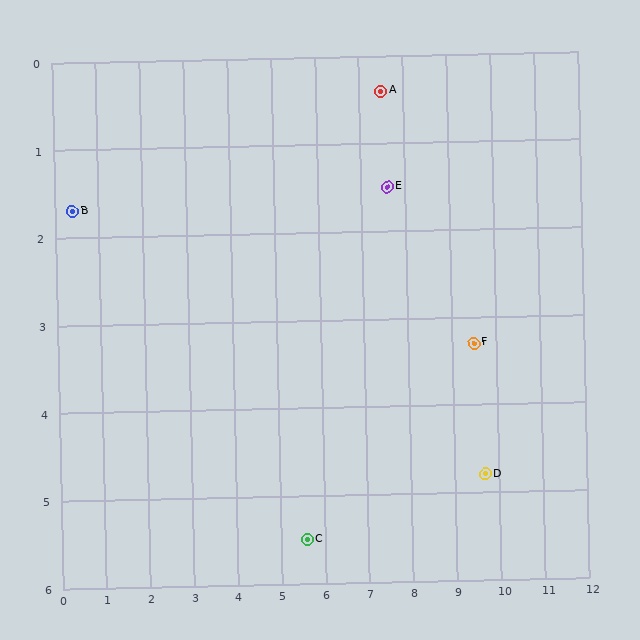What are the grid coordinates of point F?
Point F is at approximately (9.5, 3.3).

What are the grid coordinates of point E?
Point E is at approximately (7.6, 1.5).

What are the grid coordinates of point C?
Point C is at approximately (5.6, 5.5).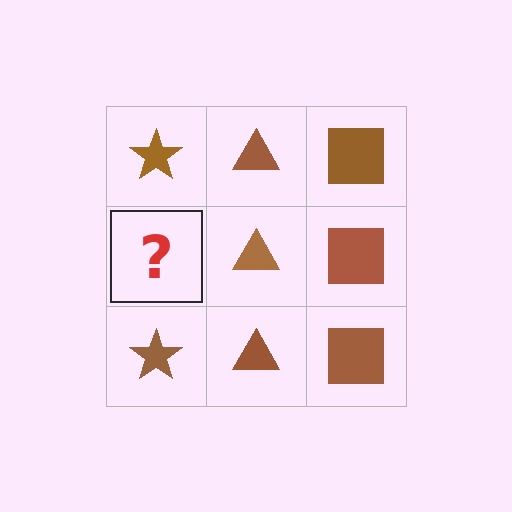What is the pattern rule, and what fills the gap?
The rule is that each column has a consistent shape. The gap should be filled with a brown star.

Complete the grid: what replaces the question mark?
The question mark should be replaced with a brown star.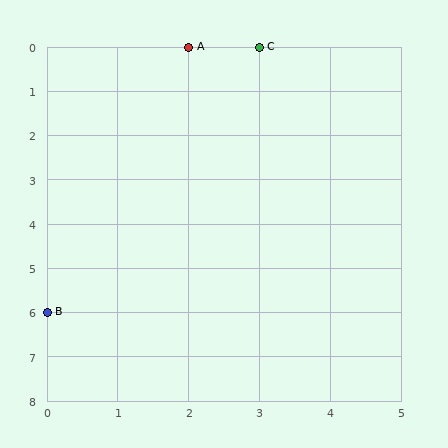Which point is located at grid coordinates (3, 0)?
Point C is at (3, 0).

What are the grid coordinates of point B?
Point B is at grid coordinates (0, 6).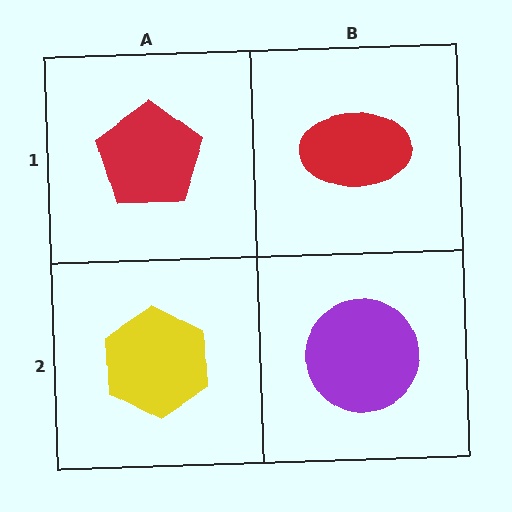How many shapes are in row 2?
2 shapes.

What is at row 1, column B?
A red ellipse.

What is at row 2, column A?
A yellow hexagon.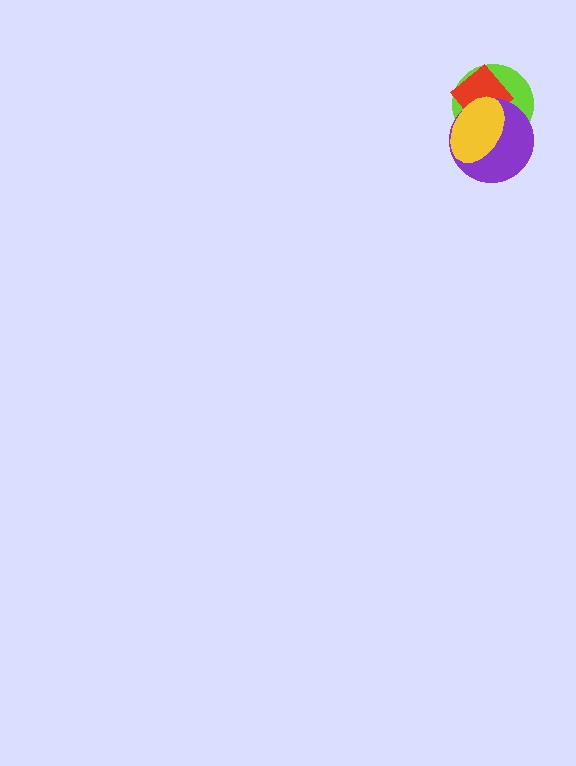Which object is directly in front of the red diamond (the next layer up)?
The purple circle is directly in front of the red diamond.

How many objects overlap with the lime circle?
3 objects overlap with the lime circle.